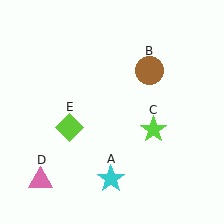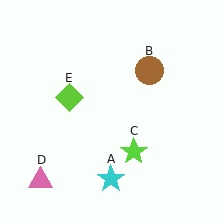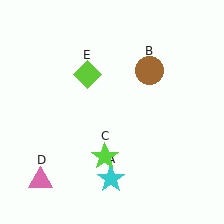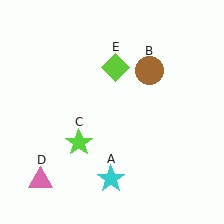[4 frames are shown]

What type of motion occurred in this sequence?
The lime star (object C), lime diamond (object E) rotated clockwise around the center of the scene.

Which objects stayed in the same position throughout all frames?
Cyan star (object A) and brown circle (object B) and pink triangle (object D) remained stationary.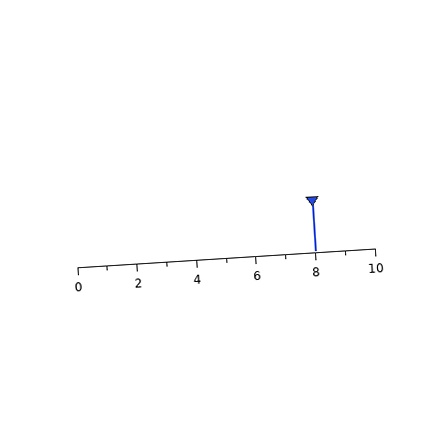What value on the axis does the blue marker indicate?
The marker indicates approximately 8.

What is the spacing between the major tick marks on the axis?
The major ticks are spaced 2 apart.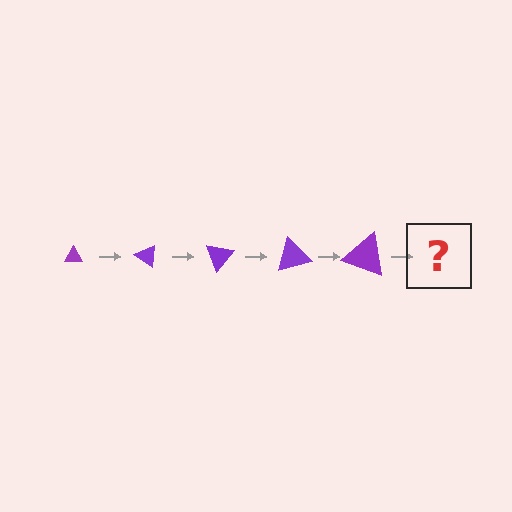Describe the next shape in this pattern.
It should be a triangle, larger than the previous one and rotated 175 degrees from the start.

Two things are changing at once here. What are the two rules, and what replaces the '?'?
The two rules are that the triangle grows larger each step and it rotates 35 degrees each step. The '?' should be a triangle, larger than the previous one and rotated 175 degrees from the start.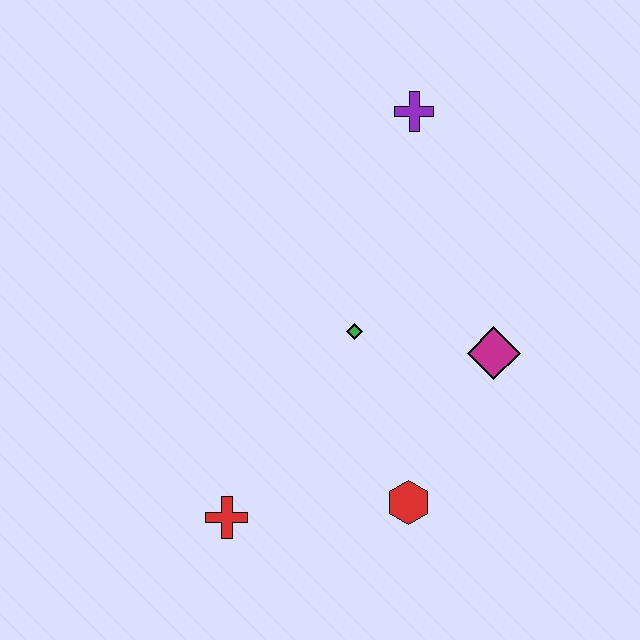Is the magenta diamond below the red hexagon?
No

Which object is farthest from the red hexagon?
The purple cross is farthest from the red hexagon.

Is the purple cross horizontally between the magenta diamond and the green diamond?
Yes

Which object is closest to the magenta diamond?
The green diamond is closest to the magenta diamond.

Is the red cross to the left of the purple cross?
Yes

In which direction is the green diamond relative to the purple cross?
The green diamond is below the purple cross.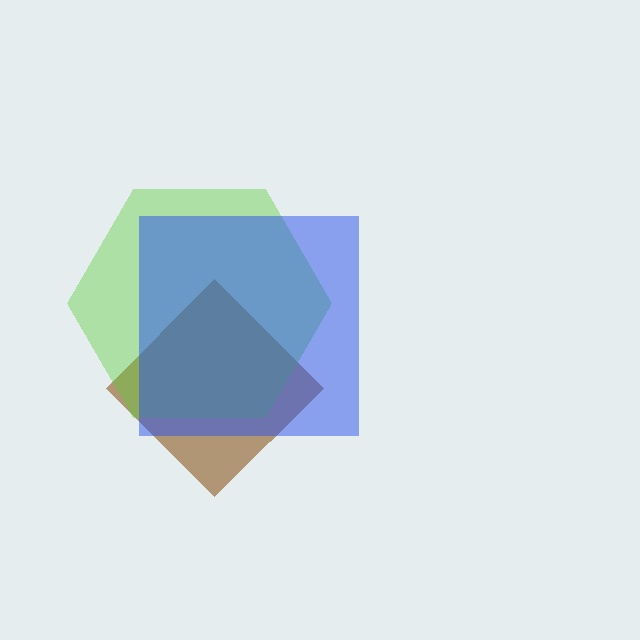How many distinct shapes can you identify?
There are 3 distinct shapes: a brown diamond, a lime hexagon, a blue square.